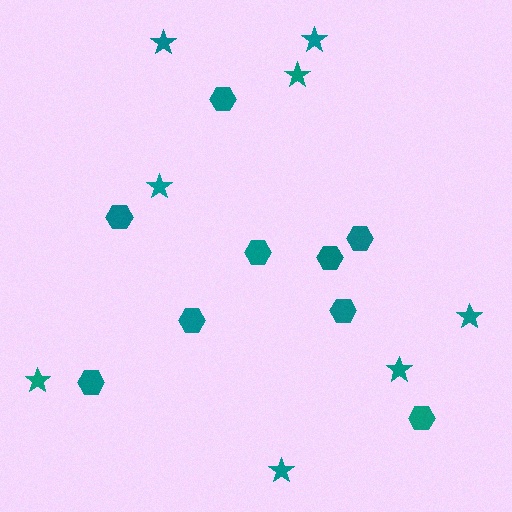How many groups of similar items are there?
There are 2 groups: one group of hexagons (9) and one group of stars (8).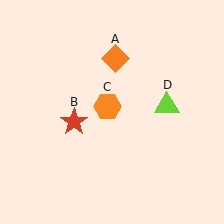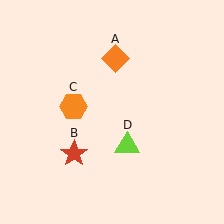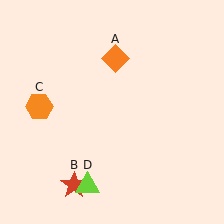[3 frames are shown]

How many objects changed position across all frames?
3 objects changed position: red star (object B), orange hexagon (object C), lime triangle (object D).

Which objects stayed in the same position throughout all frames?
Orange diamond (object A) remained stationary.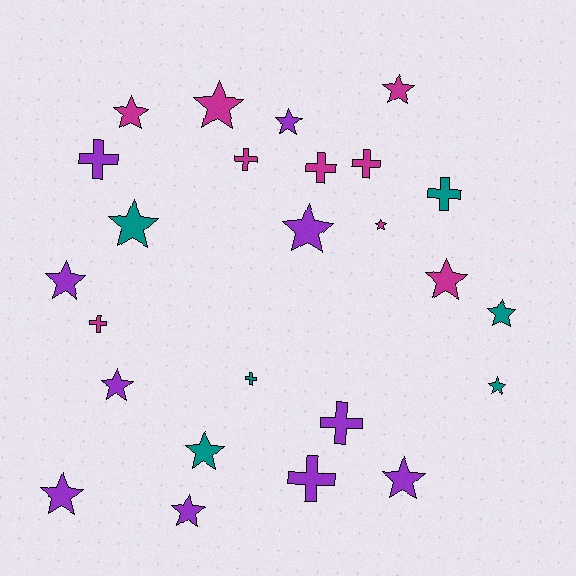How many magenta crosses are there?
There are 4 magenta crosses.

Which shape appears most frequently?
Star, with 16 objects.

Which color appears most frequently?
Purple, with 10 objects.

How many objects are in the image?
There are 25 objects.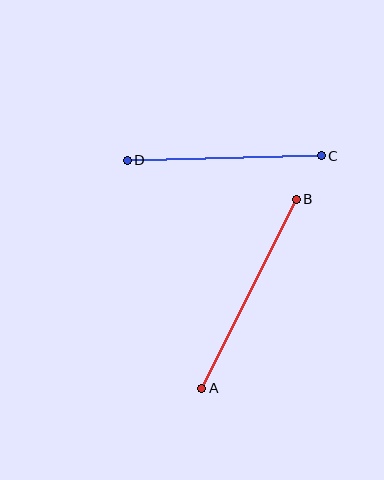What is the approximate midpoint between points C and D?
The midpoint is at approximately (224, 158) pixels.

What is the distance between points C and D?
The distance is approximately 194 pixels.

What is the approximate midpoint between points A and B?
The midpoint is at approximately (249, 294) pixels.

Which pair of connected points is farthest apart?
Points A and B are farthest apart.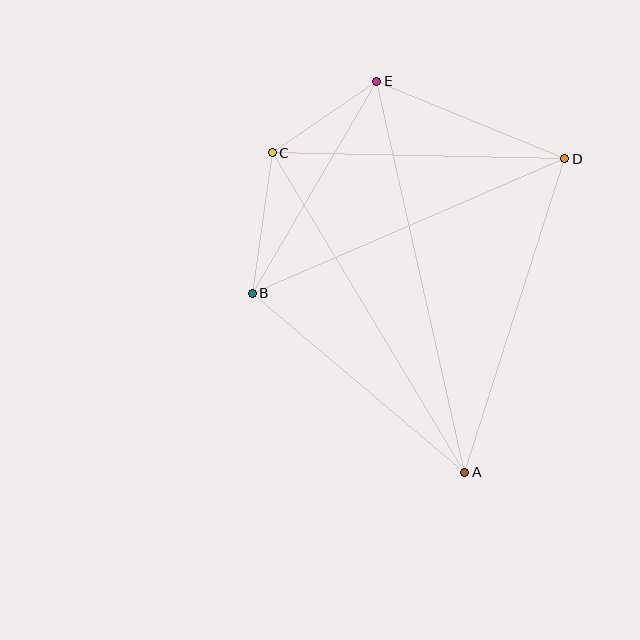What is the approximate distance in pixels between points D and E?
The distance between D and E is approximately 203 pixels.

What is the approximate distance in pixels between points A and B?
The distance between A and B is approximately 278 pixels.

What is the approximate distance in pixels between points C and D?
The distance between C and D is approximately 293 pixels.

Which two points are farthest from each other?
Points A and E are farthest from each other.